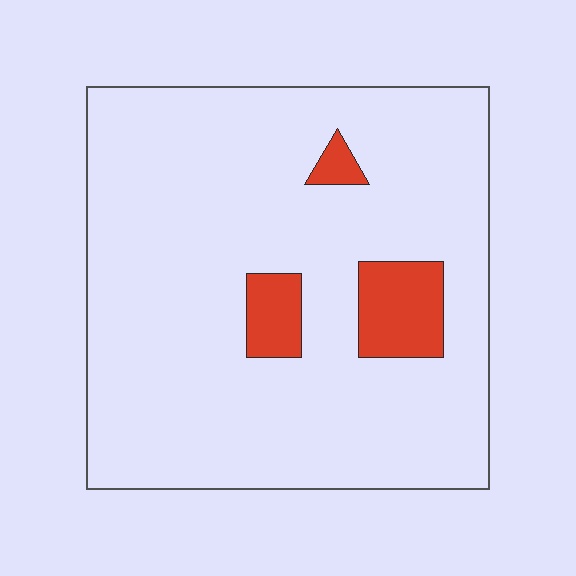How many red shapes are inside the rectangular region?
3.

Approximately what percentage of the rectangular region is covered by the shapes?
Approximately 10%.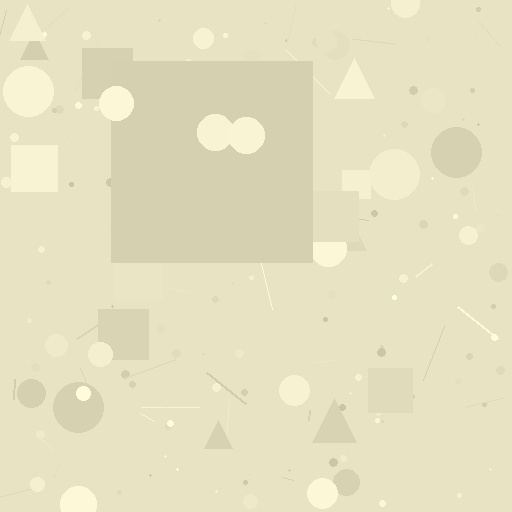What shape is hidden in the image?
A square is hidden in the image.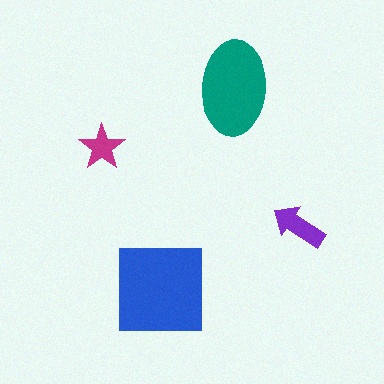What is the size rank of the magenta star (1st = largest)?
4th.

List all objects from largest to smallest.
The blue square, the teal ellipse, the purple arrow, the magenta star.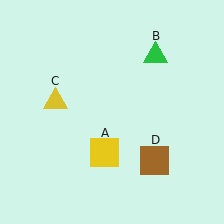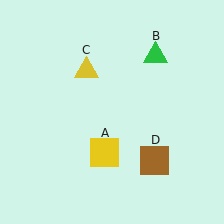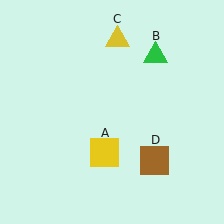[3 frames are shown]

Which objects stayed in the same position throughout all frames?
Yellow square (object A) and green triangle (object B) and brown square (object D) remained stationary.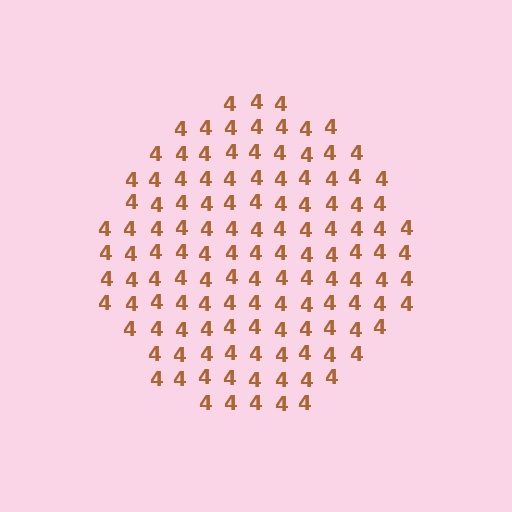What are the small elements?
The small elements are digit 4's.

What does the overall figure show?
The overall figure shows a circle.